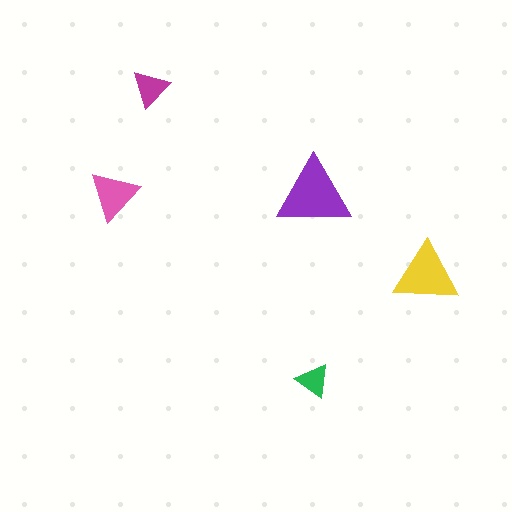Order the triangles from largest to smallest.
the purple one, the yellow one, the pink one, the magenta one, the green one.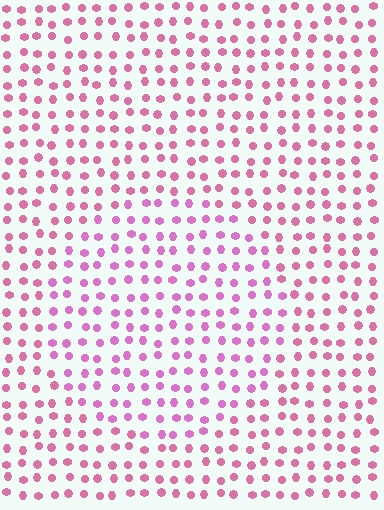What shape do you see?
I see a circle.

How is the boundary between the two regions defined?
The boundary is defined purely by a slight shift in hue (about 22 degrees). Spacing, size, and orientation are identical on both sides.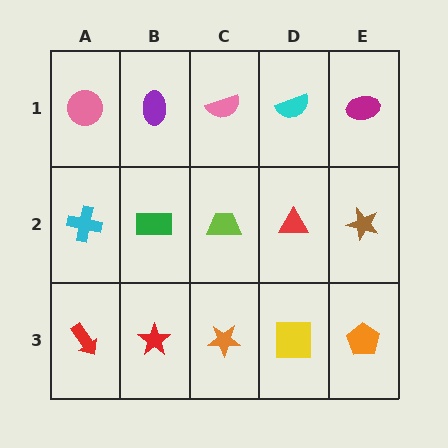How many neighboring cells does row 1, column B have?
3.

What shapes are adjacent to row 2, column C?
A pink semicircle (row 1, column C), an orange star (row 3, column C), a green rectangle (row 2, column B), a red triangle (row 2, column D).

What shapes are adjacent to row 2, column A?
A pink circle (row 1, column A), a red arrow (row 3, column A), a green rectangle (row 2, column B).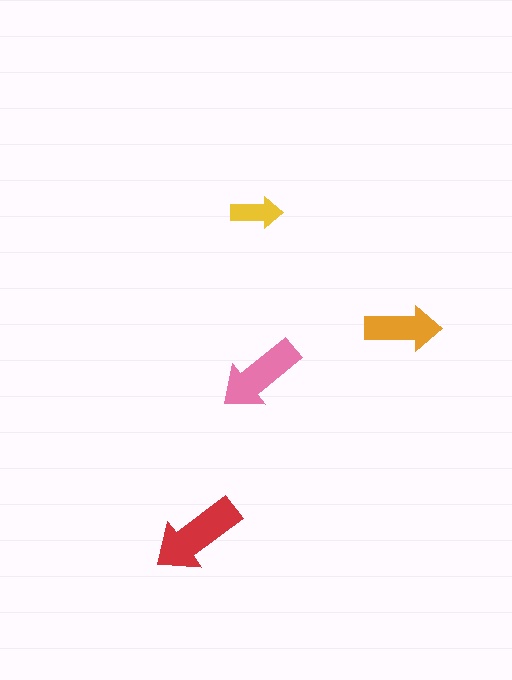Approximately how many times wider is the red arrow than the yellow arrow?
About 2 times wider.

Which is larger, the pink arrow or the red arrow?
The red one.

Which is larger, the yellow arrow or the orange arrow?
The orange one.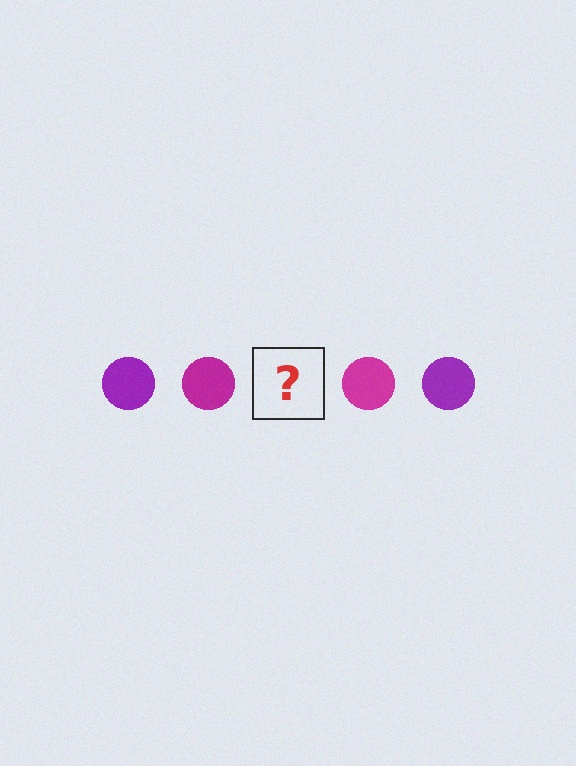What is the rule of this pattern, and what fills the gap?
The rule is that the pattern cycles through purple, magenta circles. The gap should be filled with a purple circle.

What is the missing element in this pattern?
The missing element is a purple circle.